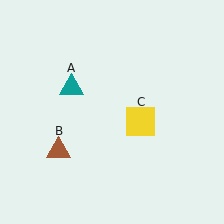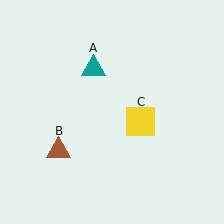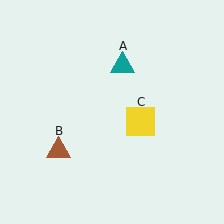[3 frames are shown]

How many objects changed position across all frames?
1 object changed position: teal triangle (object A).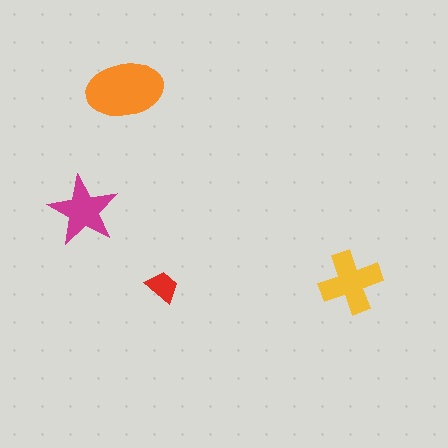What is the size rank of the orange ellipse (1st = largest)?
1st.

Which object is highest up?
The orange ellipse is topmost.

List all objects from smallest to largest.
The red trapezoid, the magenta star, the yellow cross, the orange ellipse.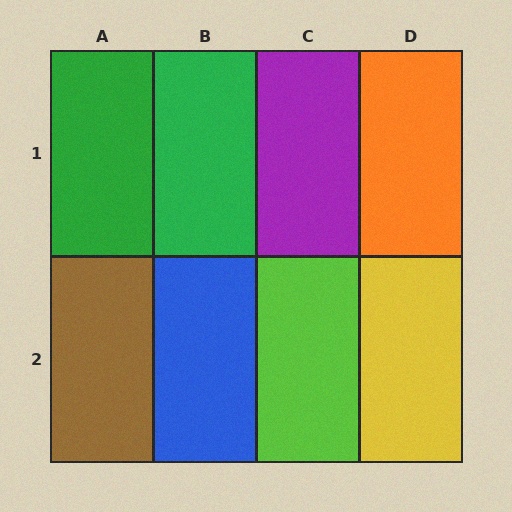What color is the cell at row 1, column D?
Orange.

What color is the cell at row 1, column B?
Green.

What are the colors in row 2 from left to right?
Brown, blue, lime, yellow.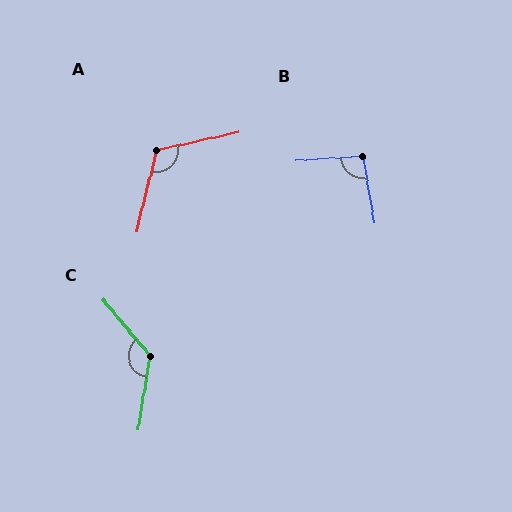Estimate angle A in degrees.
Approximately 116 degrees.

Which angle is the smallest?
B, at approximately 97 degrees.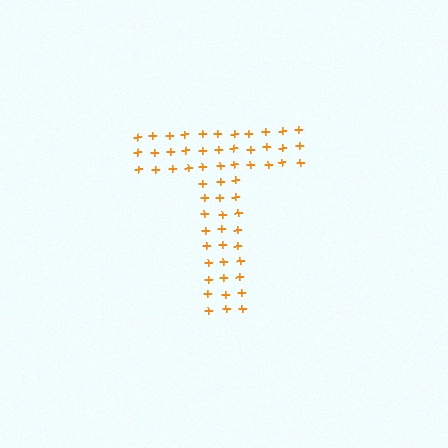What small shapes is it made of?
It is made of small plus signs.